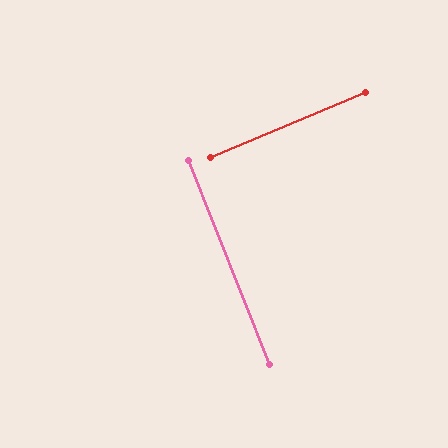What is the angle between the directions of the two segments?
Approximately 89 degrees.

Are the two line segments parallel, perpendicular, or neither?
Perpendicular — they meet at approximately 89°.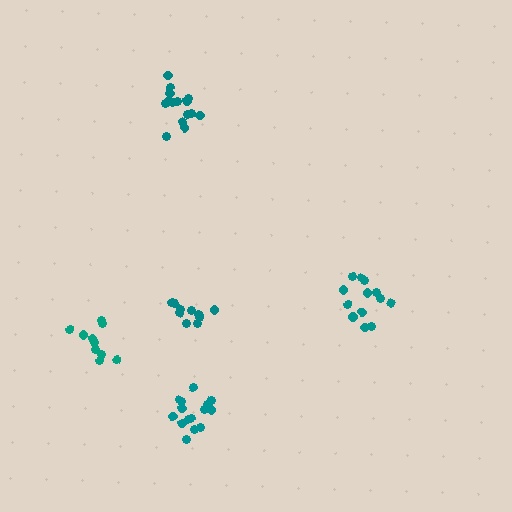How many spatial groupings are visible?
There are 5 spatial groupings.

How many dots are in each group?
Group 1: 10 dots, Group 2: 13 dots, Group 3: 15 dots, Group 4: 15 dots, Group 5: 11 dots (64 total).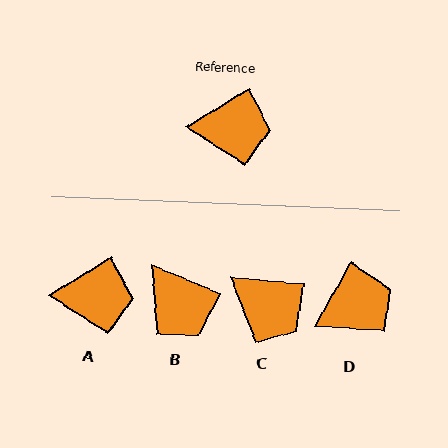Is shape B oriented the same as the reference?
No, it is off by about 54 degrees.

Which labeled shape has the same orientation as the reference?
A.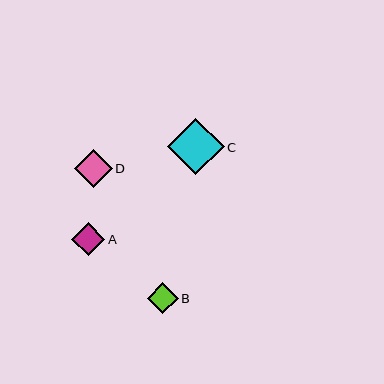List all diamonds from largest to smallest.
From largest to smallest: C, D, A, B.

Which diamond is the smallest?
Diamond B is the smallest with a size of approximately 31 pixels.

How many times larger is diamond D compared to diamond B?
Diamond D is approximately 1.2 times the size of diamond B.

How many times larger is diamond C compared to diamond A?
Diamond C is approximately 1.7 times the size of diamond A.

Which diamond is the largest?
Diamond C is the largest with a size of approximately 56 pixels.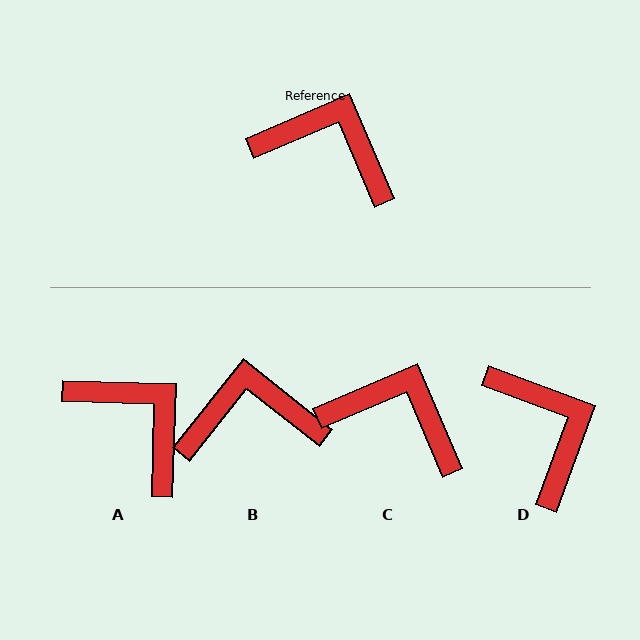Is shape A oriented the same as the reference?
No, it is off by about 25 degrees.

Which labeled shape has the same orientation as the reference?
C.